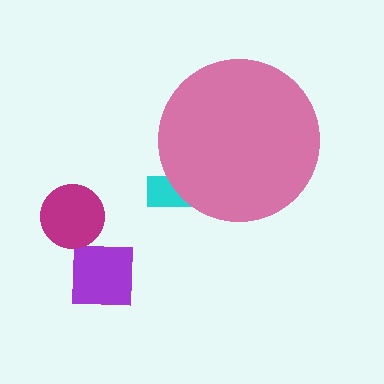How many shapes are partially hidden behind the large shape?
1 shape is partially hidden.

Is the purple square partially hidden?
No, the purple square is fully visible.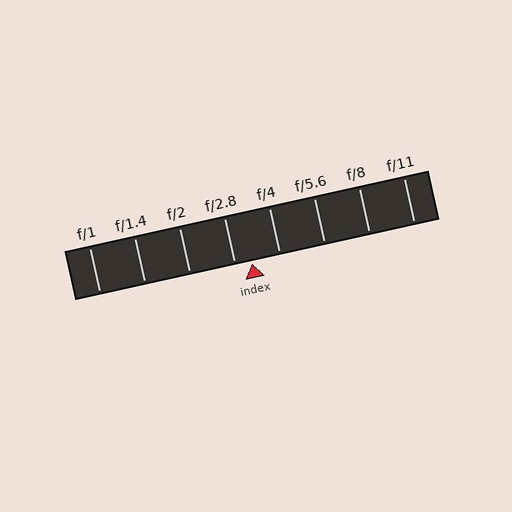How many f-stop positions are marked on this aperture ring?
There are 8 f-stop positions marked.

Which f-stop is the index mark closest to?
The index mark is closest to f/2.8.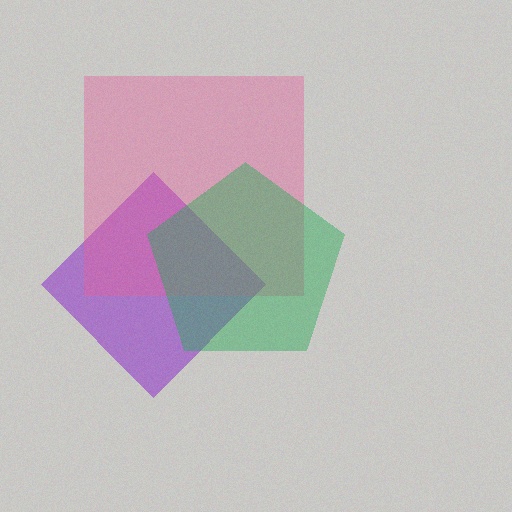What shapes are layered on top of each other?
The layered shapes are: a purple diamond, a pink square, a green pentagon.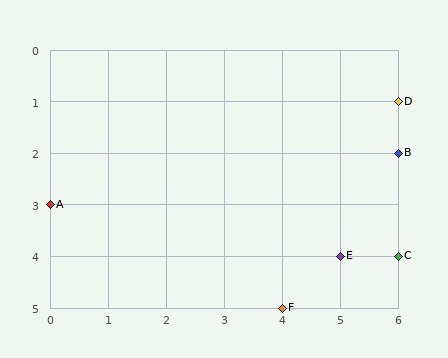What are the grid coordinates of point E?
Point E is at grid coordinates (5, 4).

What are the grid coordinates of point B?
Point B is at grid coordinates (6, 2).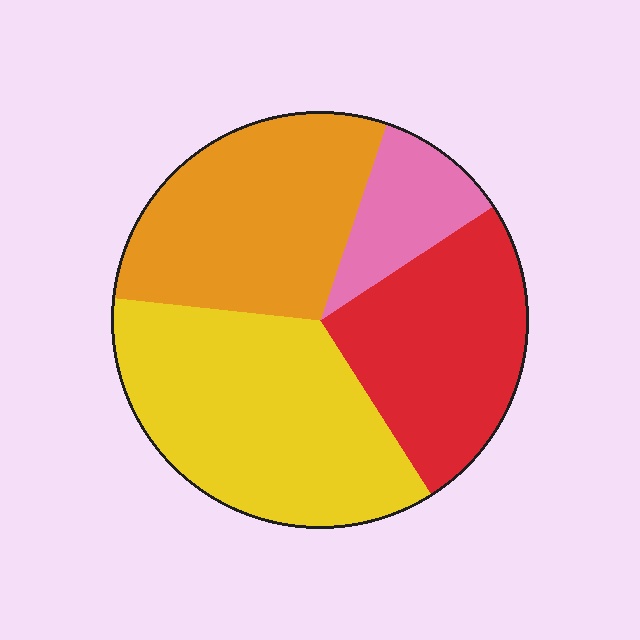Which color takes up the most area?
Yellow, at roughly 35%.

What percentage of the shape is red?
Red covers 25% of the shape.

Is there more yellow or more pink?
Yellow.